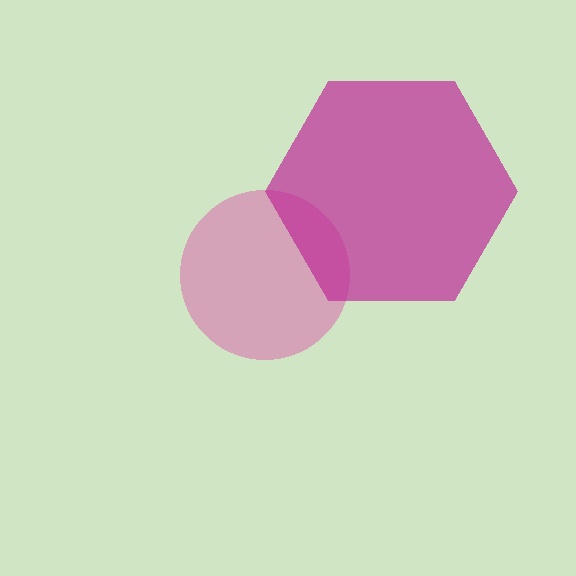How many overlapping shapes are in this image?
There are 2 overlapping shapes in the image.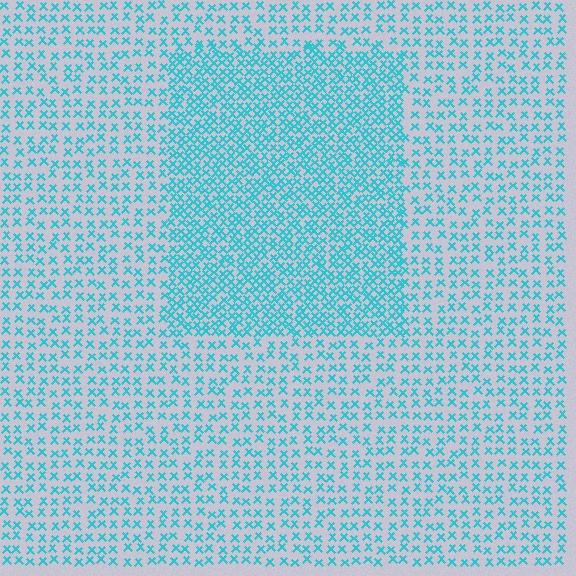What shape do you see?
I see a rectangle.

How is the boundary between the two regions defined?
The boundary is defined by a change in element density (approximately 2.1x ratio). All elements are the same color, size, and shape.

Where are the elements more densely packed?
The elements are more densely packed inside the rectangle boundary.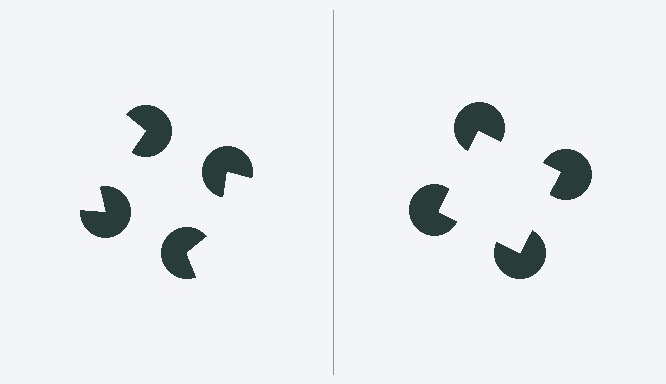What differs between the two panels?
The pac-man discs are positioned identically on both sides; only the wedge orientations differ. On the right they align to a square; on the left they are misaligned.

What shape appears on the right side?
An illusory square.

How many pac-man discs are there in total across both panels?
8 — 4 on each side.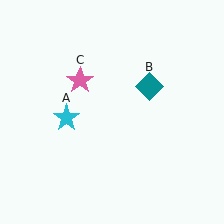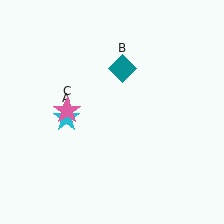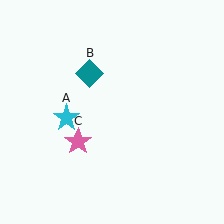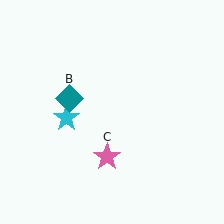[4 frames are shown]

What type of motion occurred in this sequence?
The teal diamond (object B), pink star (object C) rotated counterclockwise around the center of the scene.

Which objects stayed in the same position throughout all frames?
Cyan star (object A) remained stationary.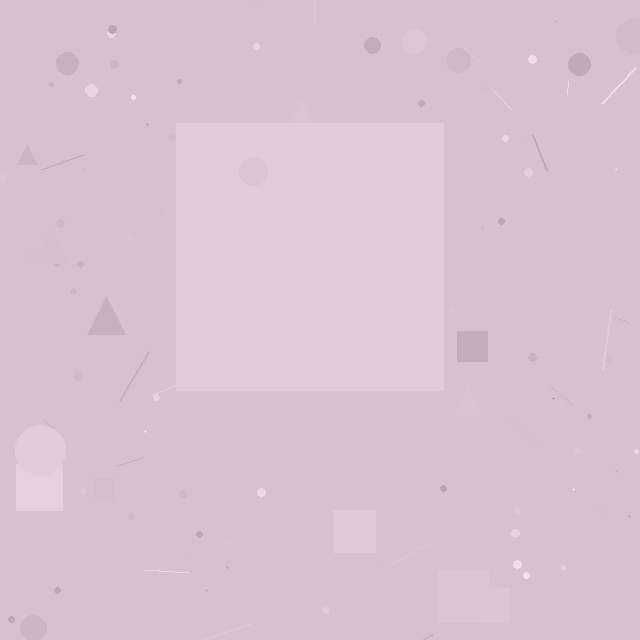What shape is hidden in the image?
A square is hidden in the image.